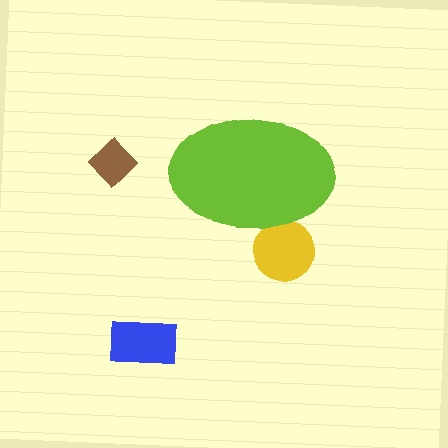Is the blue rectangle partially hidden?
No, the blue rectangle is fully visible.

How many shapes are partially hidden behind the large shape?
1 shape is partially hidden.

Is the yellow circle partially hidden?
Yes, the yellow circle is partially hidden behind the lime ellipse.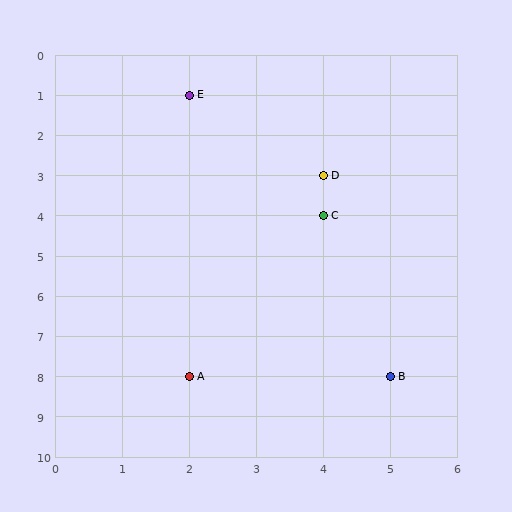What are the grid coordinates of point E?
Point E is at grid coordinates (2, 1).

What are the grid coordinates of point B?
Point B is at grid coordinates (5, 8).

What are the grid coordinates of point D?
Point D is at grid coordinates (4, 3).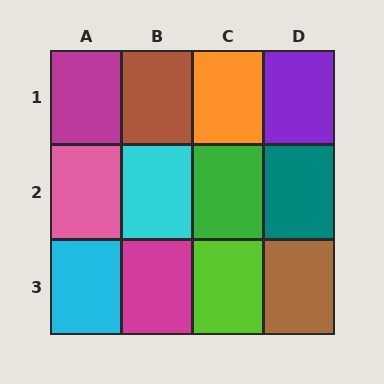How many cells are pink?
1 cell is pink.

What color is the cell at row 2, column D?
Teal.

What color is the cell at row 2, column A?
Pink.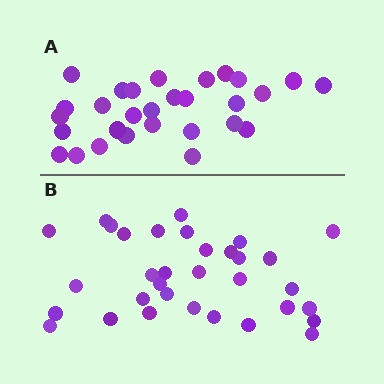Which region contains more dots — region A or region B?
Region B (the bottom region) has more dots.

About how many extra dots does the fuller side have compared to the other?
Region B has about 4 more dots than region A.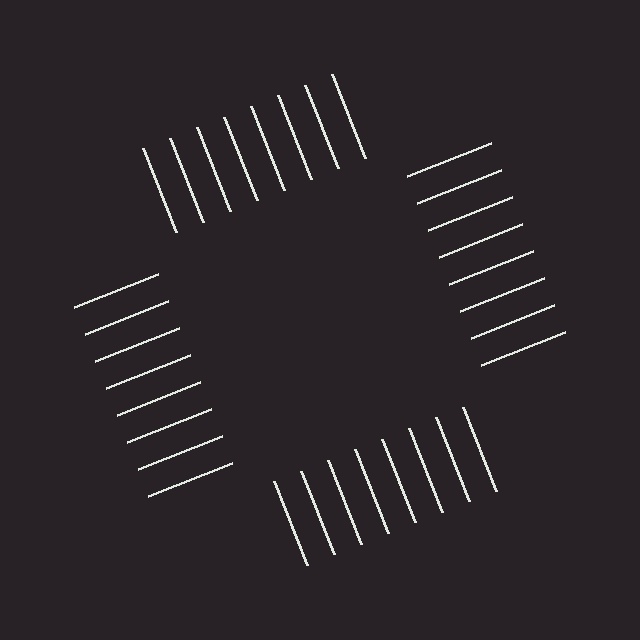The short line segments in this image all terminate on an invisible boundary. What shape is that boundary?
An illusory square — the line segments terminate on its edges but no continuous stroke is drawn.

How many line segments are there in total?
32 — 8 along each of the 4 edges.